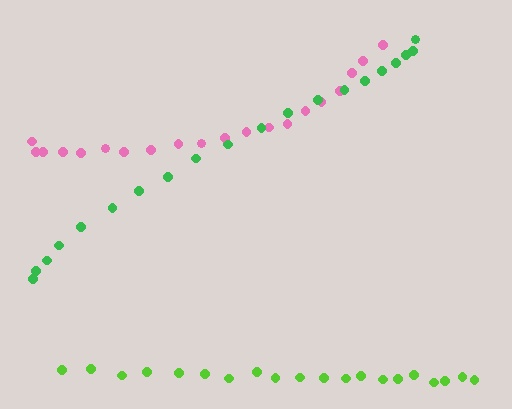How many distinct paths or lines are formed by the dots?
There are 3 distinct paths.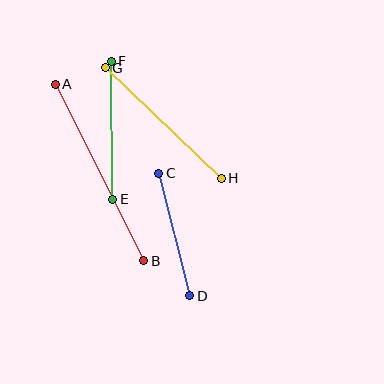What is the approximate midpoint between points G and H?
The midpoint is at approximately (163, 123) pixels.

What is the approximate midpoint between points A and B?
The midpoint is at approximately (99, 172) pixels.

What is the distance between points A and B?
The distance is approximately 198 pixels.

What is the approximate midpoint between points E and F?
The midpoint is at approximately (112, 130) pixels.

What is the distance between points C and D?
The distance is approximately 126 pixels.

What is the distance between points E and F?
The distance is approximately 138 pixels.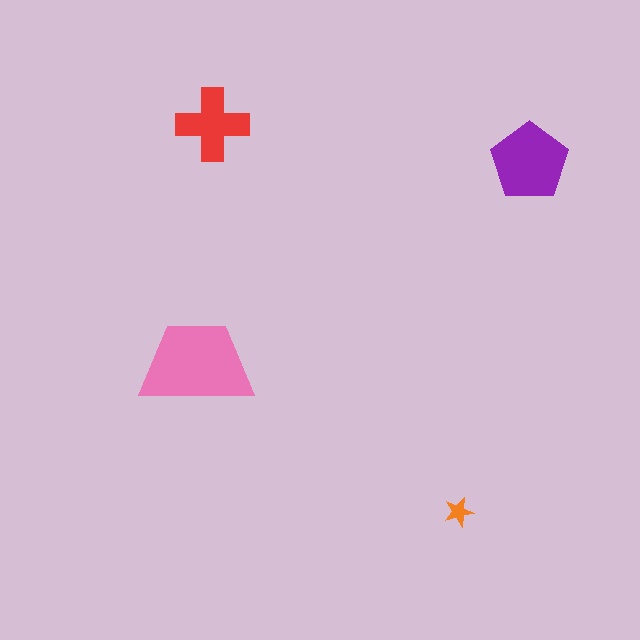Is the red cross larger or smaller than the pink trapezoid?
Smaller.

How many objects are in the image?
There are 4 objects in the image.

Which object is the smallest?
The orange star.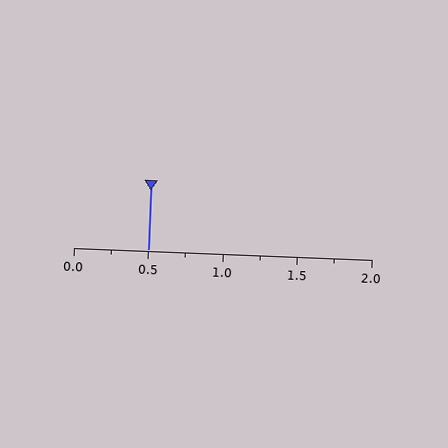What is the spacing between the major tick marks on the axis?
The major ticks are spaced 0.5 apart.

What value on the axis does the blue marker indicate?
The marker indicates approximately 0.5.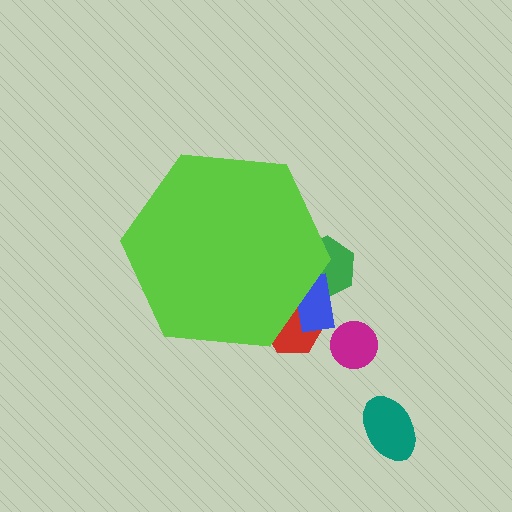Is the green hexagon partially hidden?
Yes, the green hexagon is partially hidden behind the lime hexagon.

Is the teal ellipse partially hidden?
No, the teal ellipse is fully visible.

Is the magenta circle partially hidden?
No, the magenta circle is fully visible.